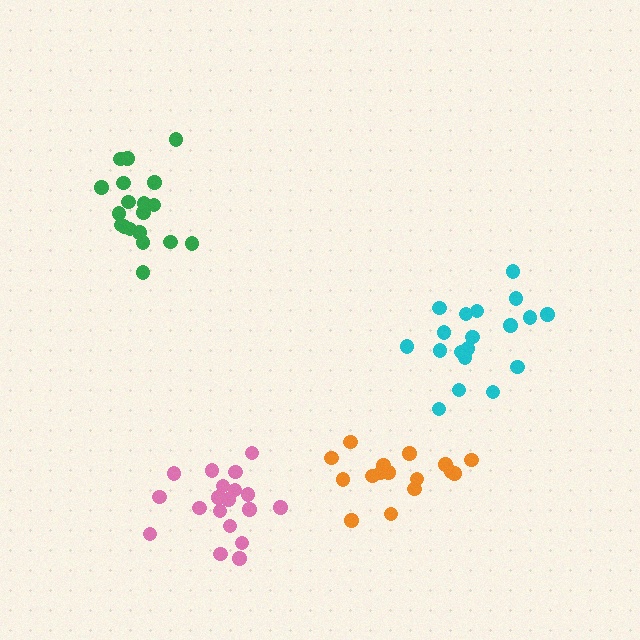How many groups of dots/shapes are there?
There are 4 groups.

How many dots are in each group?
Group 1: 17 dots, Group 2: 19 dots, Group 3: 19 dots, Group 4: 19 dots (74 total).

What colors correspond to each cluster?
The clusters are colored: orange, green, pink, cyan.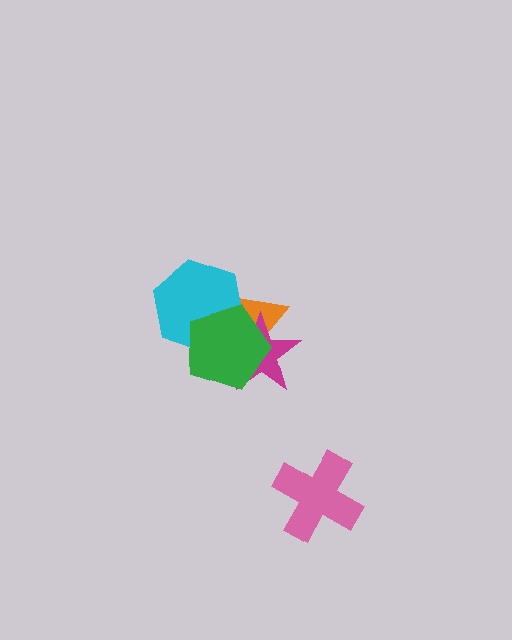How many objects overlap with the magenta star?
3 objects overlap with the magenta star.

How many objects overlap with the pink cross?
0 objects overlap with the pink cross.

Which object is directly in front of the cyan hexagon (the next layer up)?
The magenta star is directly in front of the cyan hexagon.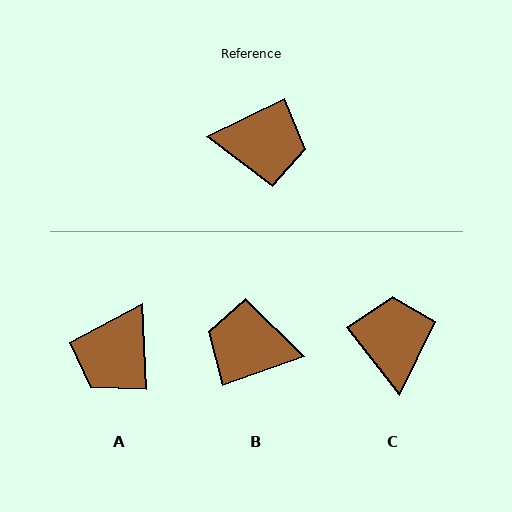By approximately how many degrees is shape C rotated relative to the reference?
Approximately 101 degrees counter-clockwise.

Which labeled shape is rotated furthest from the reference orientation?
B, about 173 degrees away.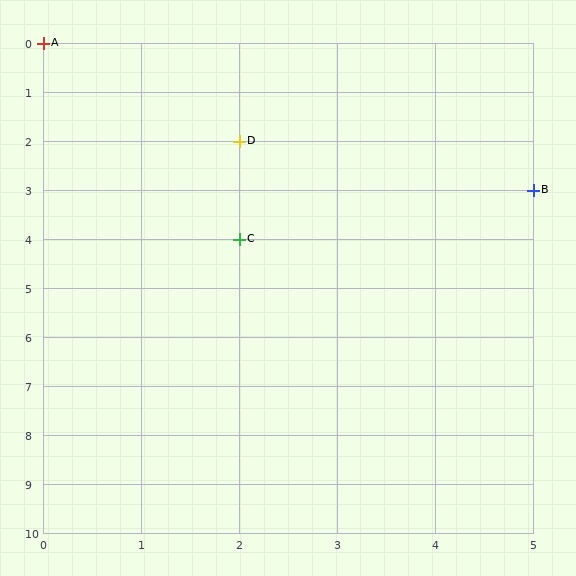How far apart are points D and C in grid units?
Points D and C are 2 rows apart.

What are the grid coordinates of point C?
Point C is at grid coordinates (2, 4).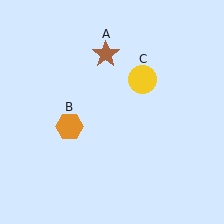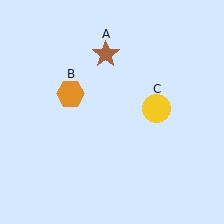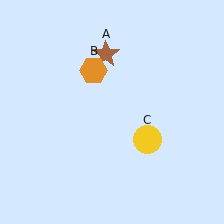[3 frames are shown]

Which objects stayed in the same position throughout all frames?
Brown star (object A) remained stationary.